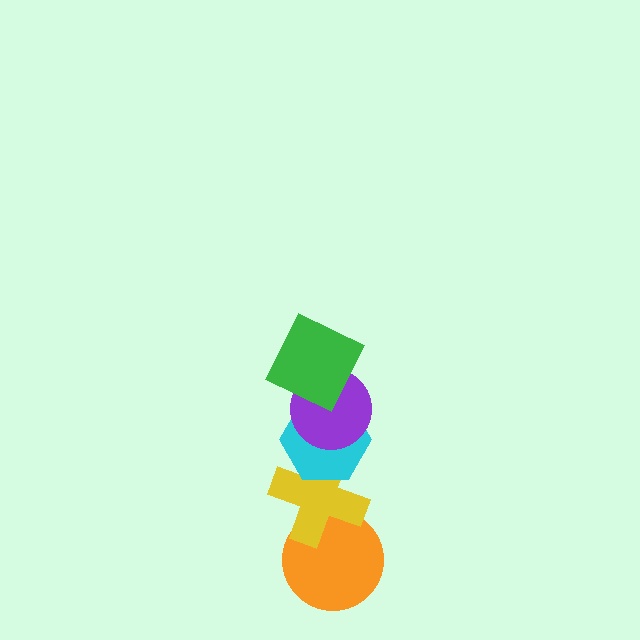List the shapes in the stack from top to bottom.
From top to bottom: the green square, the purple circle, the cyan hexagon, the yellow cross, the orange circle.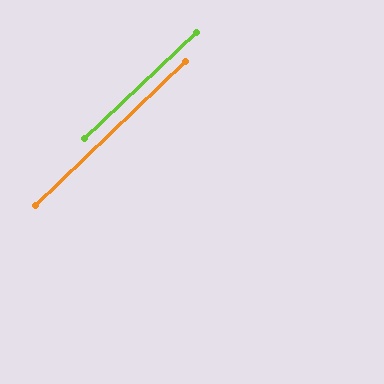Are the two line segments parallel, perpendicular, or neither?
Parallel — their directions differ by only 0.5°.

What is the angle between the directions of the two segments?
Approximately 0 degrees.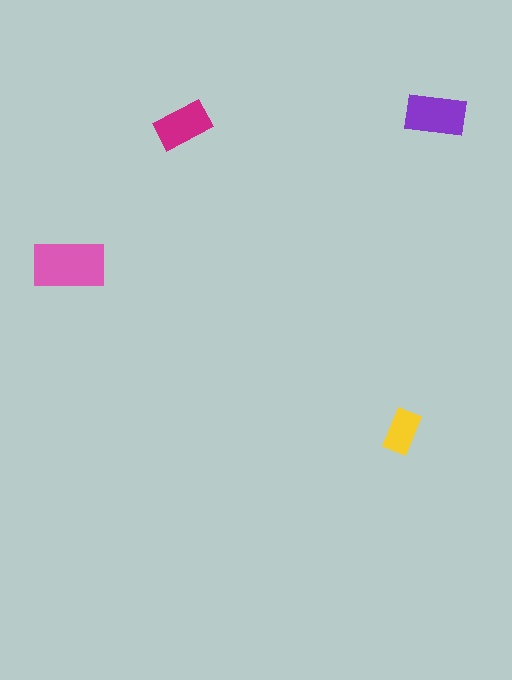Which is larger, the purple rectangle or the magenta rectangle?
The purple one.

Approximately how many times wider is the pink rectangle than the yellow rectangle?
About 1.5 times wider.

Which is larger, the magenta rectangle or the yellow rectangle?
The magenta one.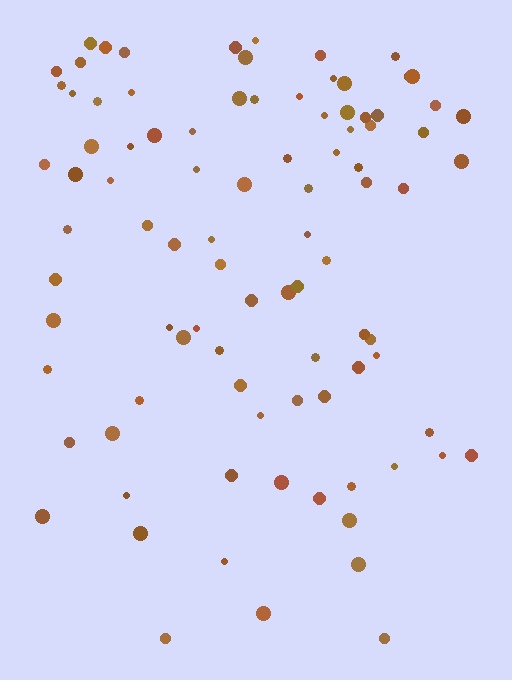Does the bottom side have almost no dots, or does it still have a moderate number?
Still a moderate number, just noticeably fewer than the top.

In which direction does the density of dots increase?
From bottom to top, with the top side densest.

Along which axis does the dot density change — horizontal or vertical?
Vertical.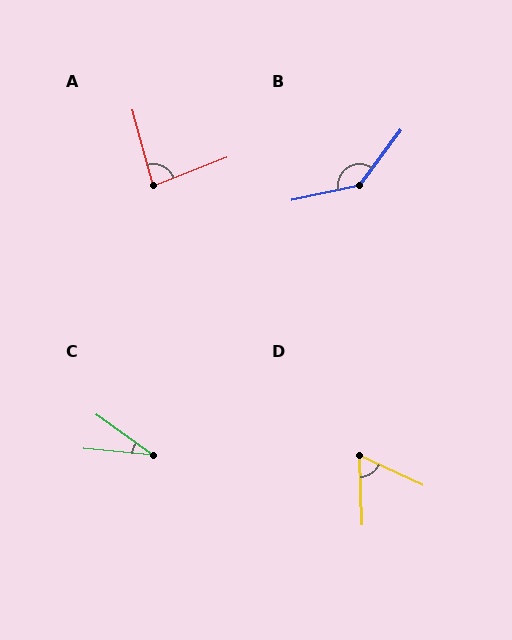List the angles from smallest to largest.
C (30°), D (63°), A (84°), B (139°).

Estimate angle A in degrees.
Approximately 84 degrees.